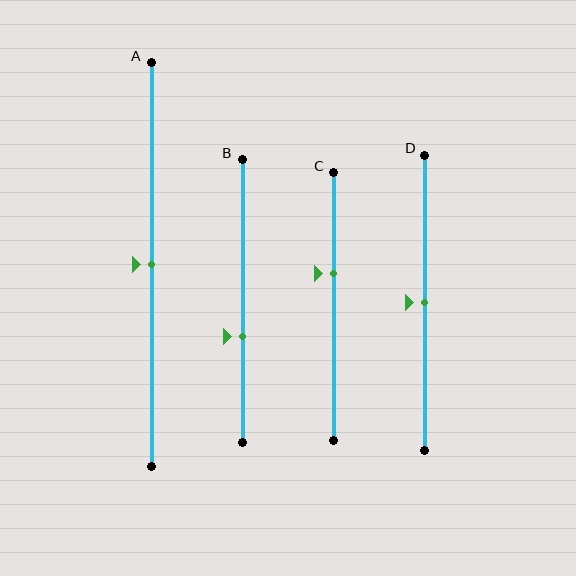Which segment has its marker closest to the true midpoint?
Segment A has its marker closest to the true midpoint.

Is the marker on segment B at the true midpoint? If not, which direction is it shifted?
No, the marker on segment B is shifted downward by about 12% of the segment length.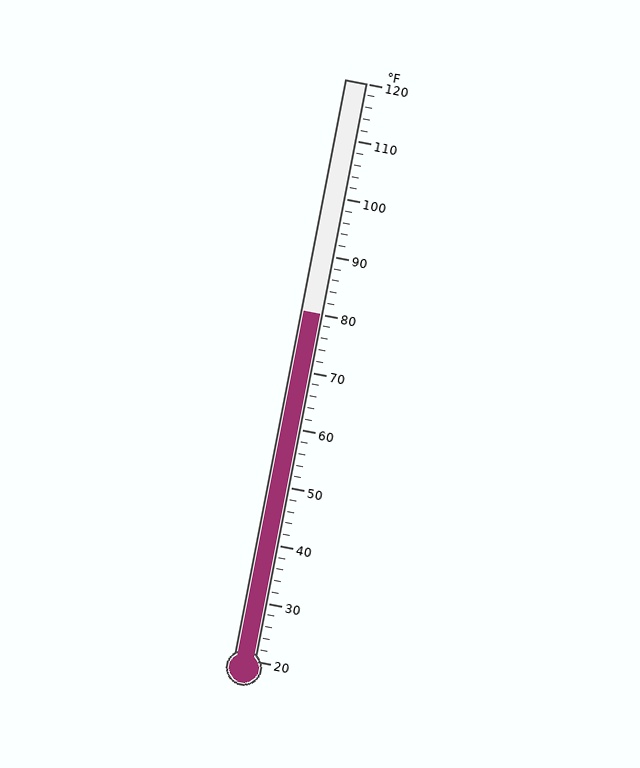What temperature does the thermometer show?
The thermometer shows approximately 80°F.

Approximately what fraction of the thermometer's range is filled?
The thermometer is filled to approximately 60% of its range.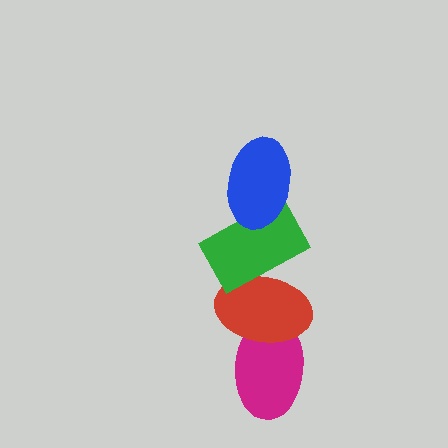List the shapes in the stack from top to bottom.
From top to bottom: the blue ellipse, the green rectangle, the red ellipse, the magenta ellipse.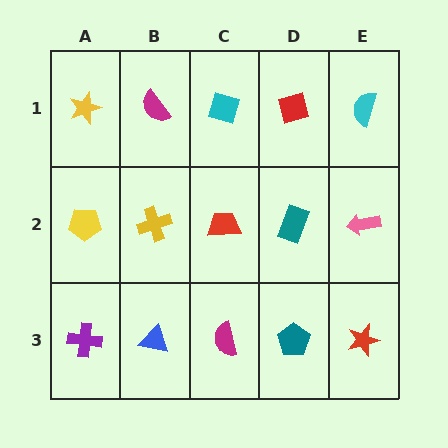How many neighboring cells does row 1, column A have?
2.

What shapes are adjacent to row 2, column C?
A cyan diamond (row 1, column C), a magenta semicircle (row 3, column C), a yellow cross (row 2, column B), a teal rectangle (row 2, column D).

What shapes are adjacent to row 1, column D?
A teal rectangle (row 2, column D), a cyan diamond (row 1, column C), a cyan semicircle (row 1, column E).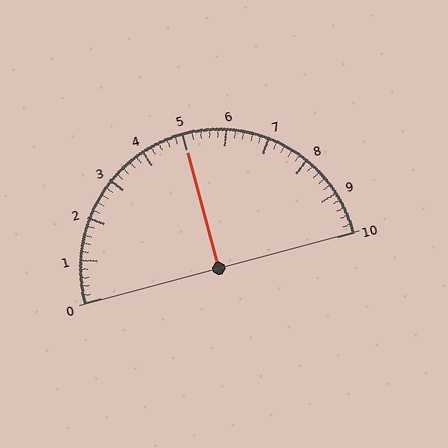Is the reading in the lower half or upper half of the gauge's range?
The reading is in the upper half of the range (0 to 10).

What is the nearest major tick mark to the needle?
The nearest major tick mark is 5.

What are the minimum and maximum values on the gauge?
The gauge ranges from 0 to 10.